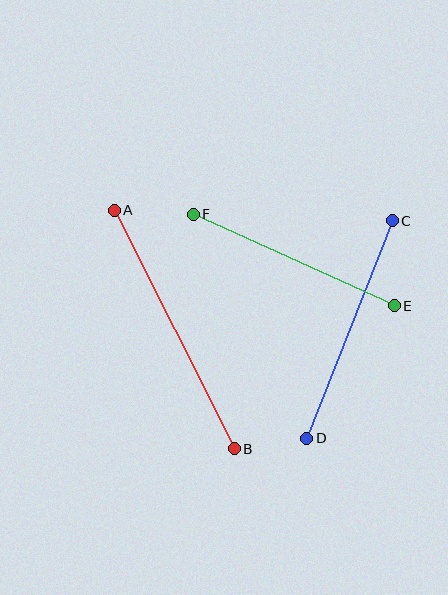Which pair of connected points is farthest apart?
Points A and B are farthest apart.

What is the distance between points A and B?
The distance is approximately 267 pixels.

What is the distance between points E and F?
The distance is approximately 221 pixels.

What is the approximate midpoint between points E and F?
The midpoint is at approximately (294, 260) pixels.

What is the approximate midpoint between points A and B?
The midpoint is at approximately (174, 329) pixels.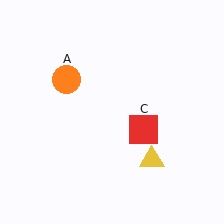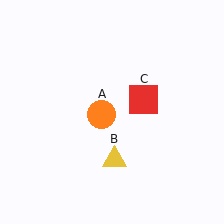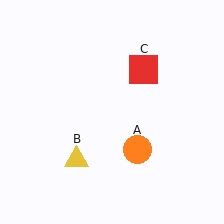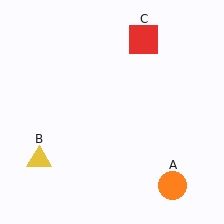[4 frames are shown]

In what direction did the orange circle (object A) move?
The orange circle (object A) moved down and to the right.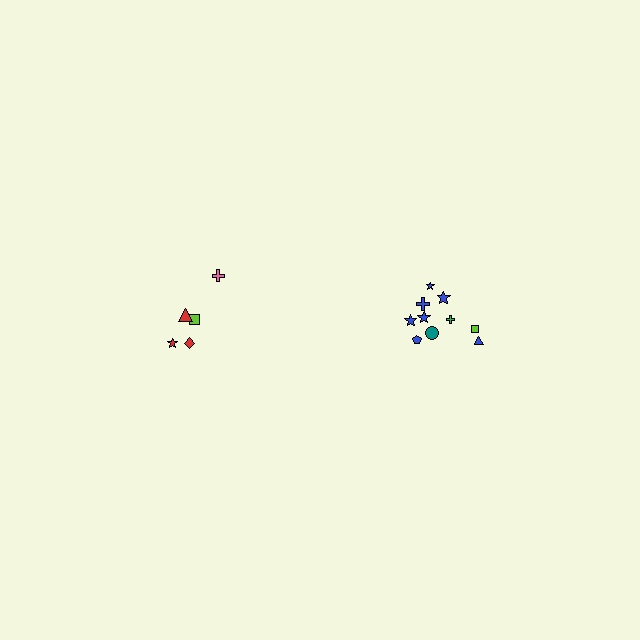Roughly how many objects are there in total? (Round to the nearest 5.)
Roughly 15 objects in total.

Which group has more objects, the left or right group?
The right group.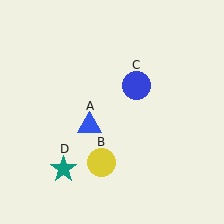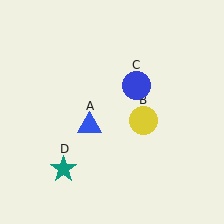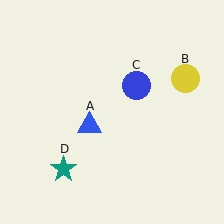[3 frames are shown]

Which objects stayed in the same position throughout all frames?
Blue triangle (object A) and blue circle (object C) and teal star (object D) remained stationary.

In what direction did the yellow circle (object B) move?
The yellow circle (object B) moved up and to the right.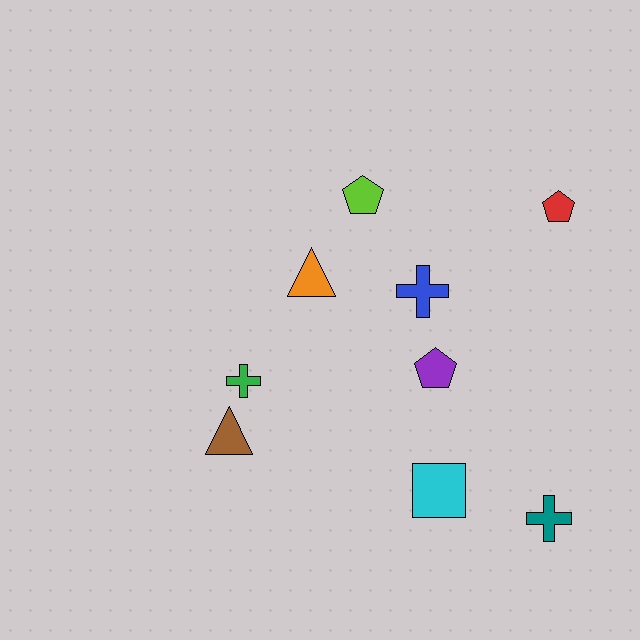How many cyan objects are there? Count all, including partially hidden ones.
There is 1 cyan object.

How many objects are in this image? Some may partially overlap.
There are 9 objects.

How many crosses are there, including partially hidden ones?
There are 3 crosses.